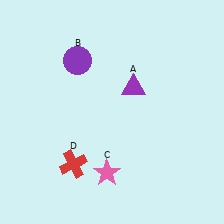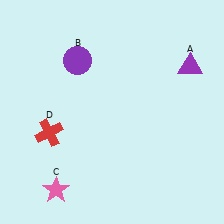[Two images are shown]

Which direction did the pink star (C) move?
The pink star (C) moved left.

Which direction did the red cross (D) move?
The red cross (D) moved up.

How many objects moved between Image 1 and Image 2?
3 objects moved between the two images.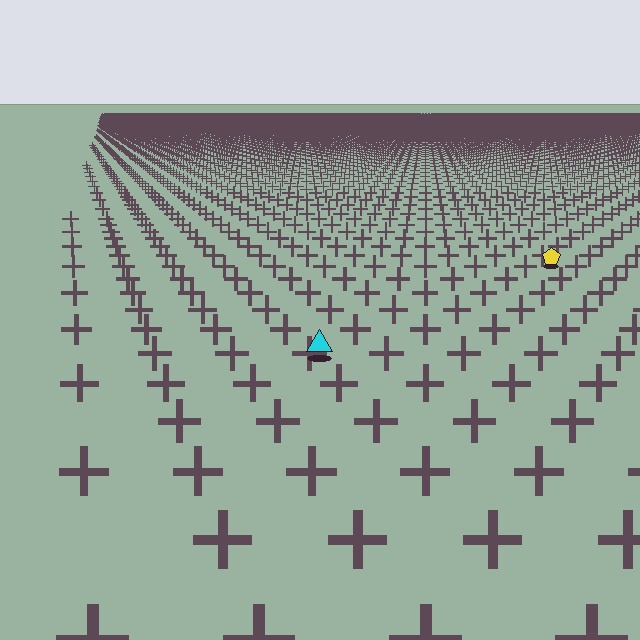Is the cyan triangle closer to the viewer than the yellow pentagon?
Yes. The cyan triangle is closer — you can tell from the texture gradient: the ground texture is coarser near it.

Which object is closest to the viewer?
The cyan triangle is closest. The texture marks near it are larger and more spread out.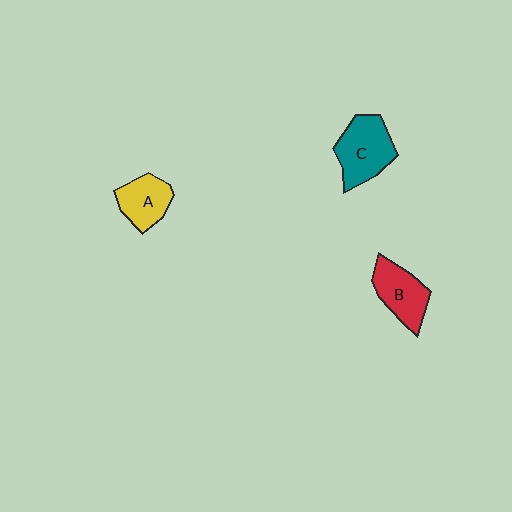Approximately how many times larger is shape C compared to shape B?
Approximately 1.2 times.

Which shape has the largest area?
Shape C (teal).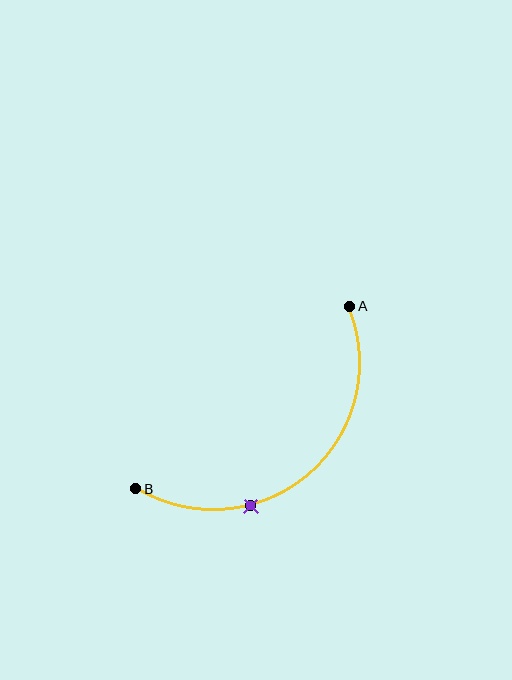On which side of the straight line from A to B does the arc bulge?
The arc bulges below and to the right of the straight line connecting A and B.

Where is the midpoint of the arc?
The arc midpoint is the point on the curve farthest from the straight line joining A and B. It sits below and to the right of that line.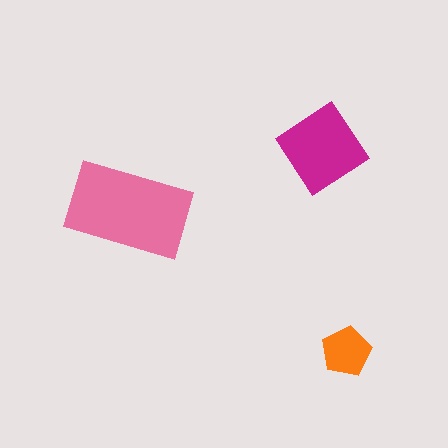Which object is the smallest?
The orange pentagon.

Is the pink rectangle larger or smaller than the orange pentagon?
Larger.